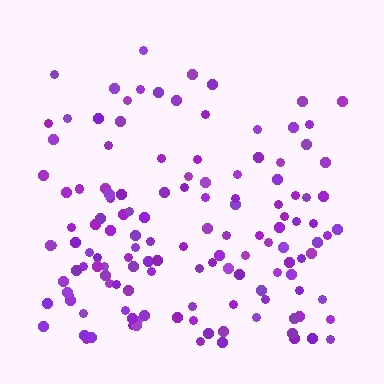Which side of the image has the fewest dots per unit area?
The top.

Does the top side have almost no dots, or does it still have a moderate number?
Still a moderate number, just noticeably fewer than the bottom.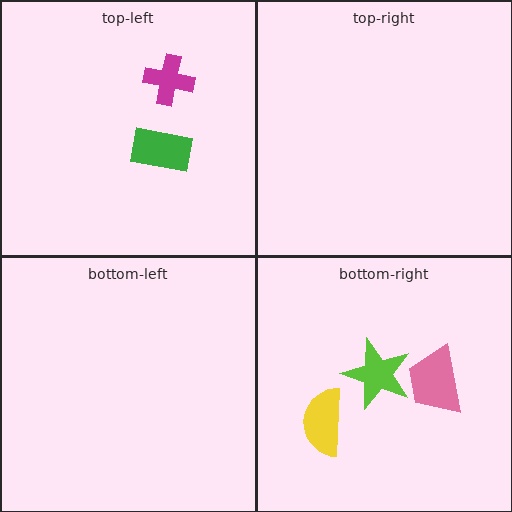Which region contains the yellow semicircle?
The bottom-right region.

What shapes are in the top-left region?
The green rectangle, the magenta cross.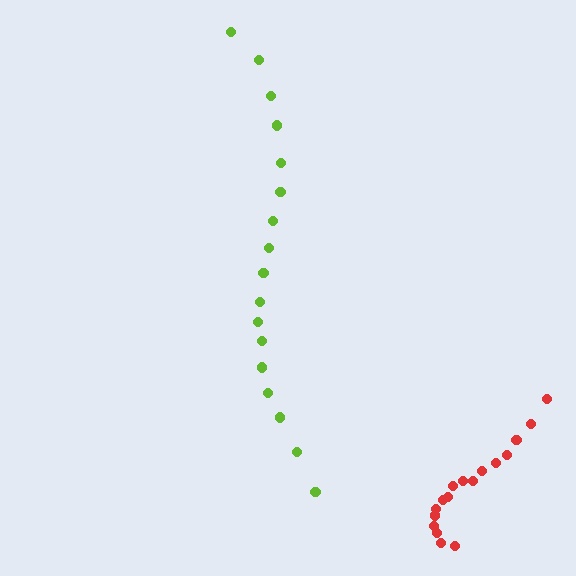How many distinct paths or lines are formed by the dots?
There are 2 distinct paths.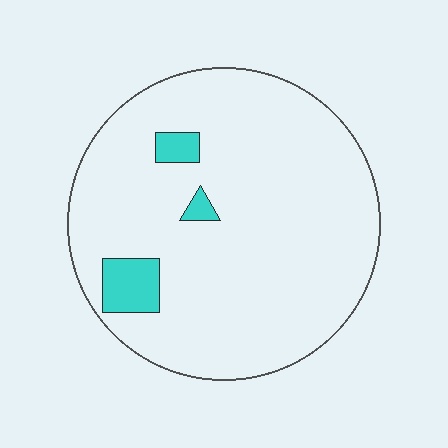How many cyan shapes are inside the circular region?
3.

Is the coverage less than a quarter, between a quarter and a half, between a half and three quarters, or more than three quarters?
Less than a quarter.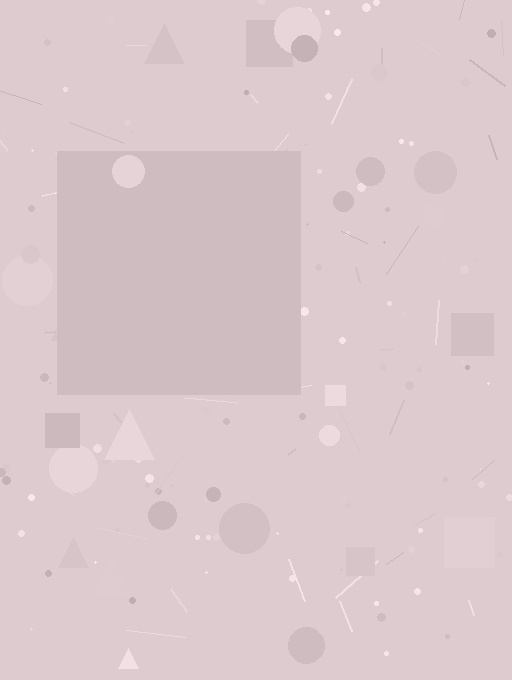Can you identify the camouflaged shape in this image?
The camouflaged shape is a square.